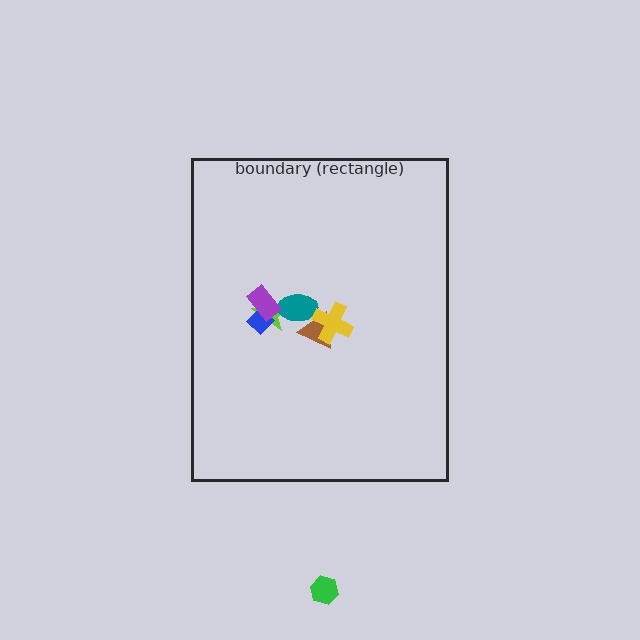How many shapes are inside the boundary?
6 inside, 1 outside.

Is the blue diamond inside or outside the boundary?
Inside.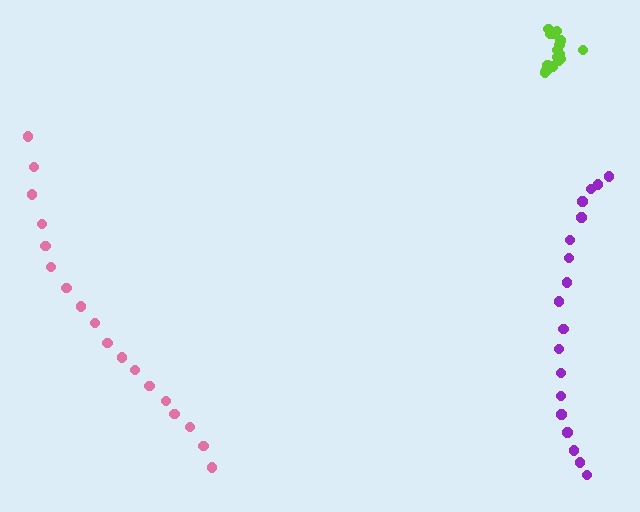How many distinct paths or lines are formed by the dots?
There are 3 distinct paths.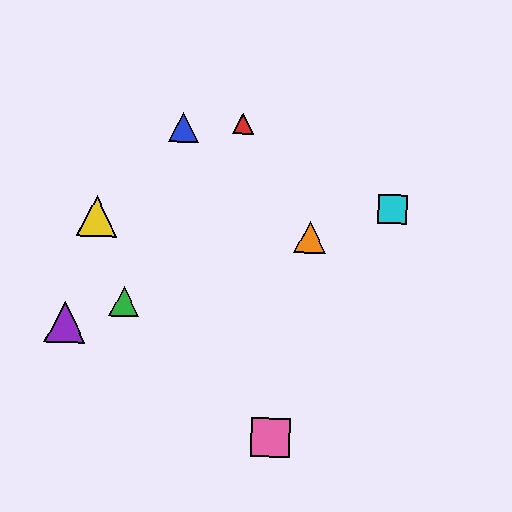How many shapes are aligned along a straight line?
4 shapes (the green triangle, the purple triangle, the orange triangle, the cyan square) are aligned along a straight line.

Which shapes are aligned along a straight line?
The green triangle, the purple triangle, the orange triangle, the cyan square are aligned along a straight line.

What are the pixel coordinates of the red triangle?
The red triangle is at (243, 124).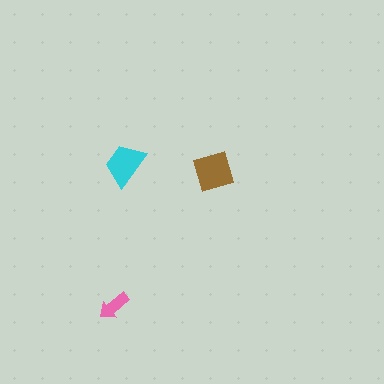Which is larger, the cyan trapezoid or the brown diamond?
The brown diamond.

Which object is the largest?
The brown diamond.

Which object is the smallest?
The pink arrow.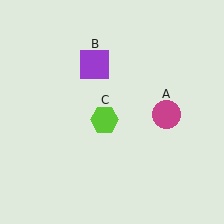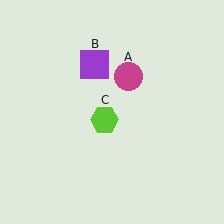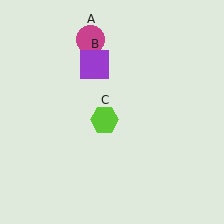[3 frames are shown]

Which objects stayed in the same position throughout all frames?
Purple square (object B) and lime hexagon (object C) remained stationary.